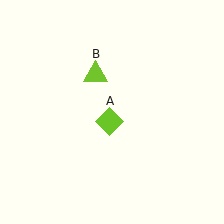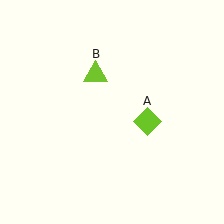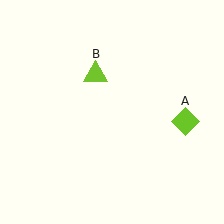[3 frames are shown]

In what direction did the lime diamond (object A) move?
The lime diamond (object A) moved right.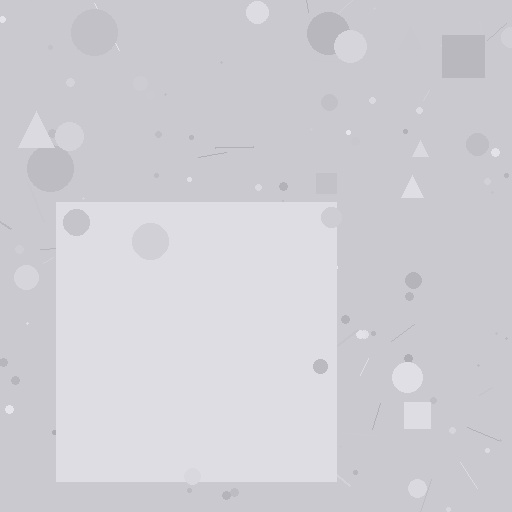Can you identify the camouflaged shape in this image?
The camouflaged shape is a square.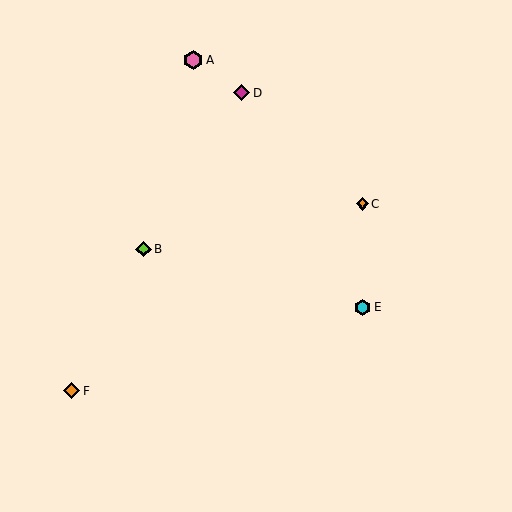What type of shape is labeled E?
Shape E is a cyan hexagon.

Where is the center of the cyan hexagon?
The center of the cyan hexagon is at (363, 307).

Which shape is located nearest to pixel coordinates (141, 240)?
The lime diamond (labeled B) at (144, 249) is nearest to that location.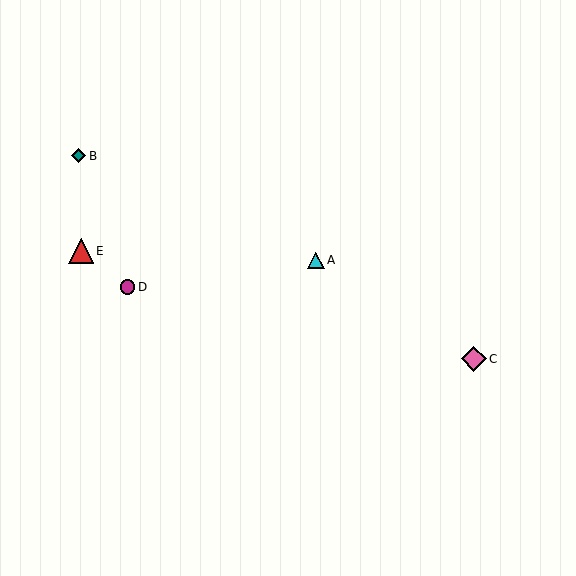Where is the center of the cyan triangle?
The center of the cyan triangle is at (316, 260).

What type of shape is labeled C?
Shape C is a pink diamond.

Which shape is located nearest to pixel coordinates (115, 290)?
The magenta circle (labeled D) at (127, 287) is nearest to that location.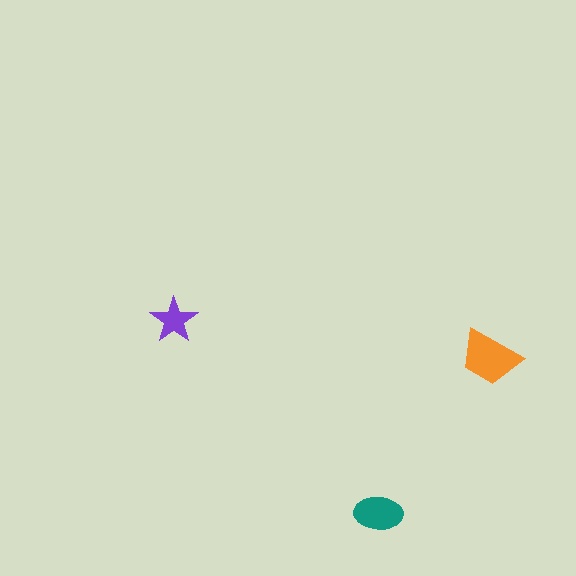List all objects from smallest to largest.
The purple star, the teal ellipse, the orange trapezoid.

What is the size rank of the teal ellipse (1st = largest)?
2nd.